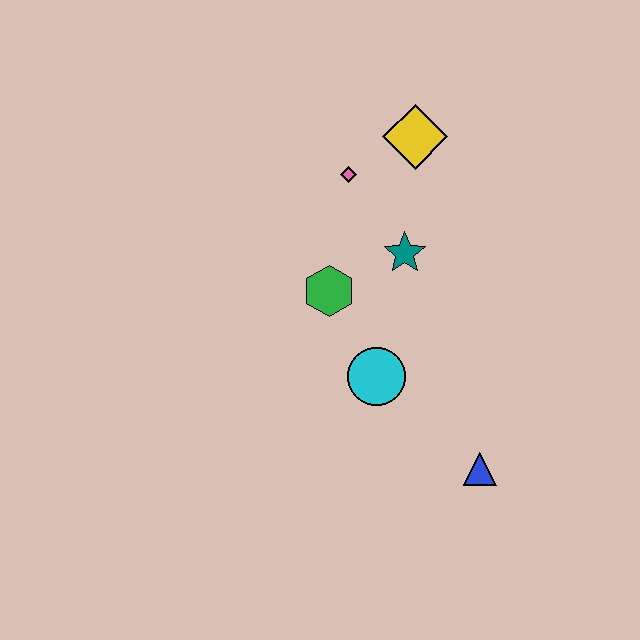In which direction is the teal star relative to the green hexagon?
The teal star is to the right of the green hexagon.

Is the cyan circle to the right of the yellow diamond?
No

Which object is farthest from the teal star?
The blue triangle is farthest from the teal star.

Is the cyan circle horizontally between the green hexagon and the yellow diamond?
Yes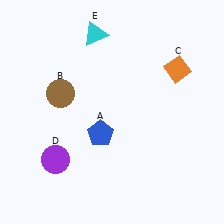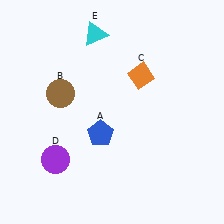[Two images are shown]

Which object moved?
The orange diamond (C) moved left.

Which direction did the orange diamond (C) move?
The orange diamond (C) moved left.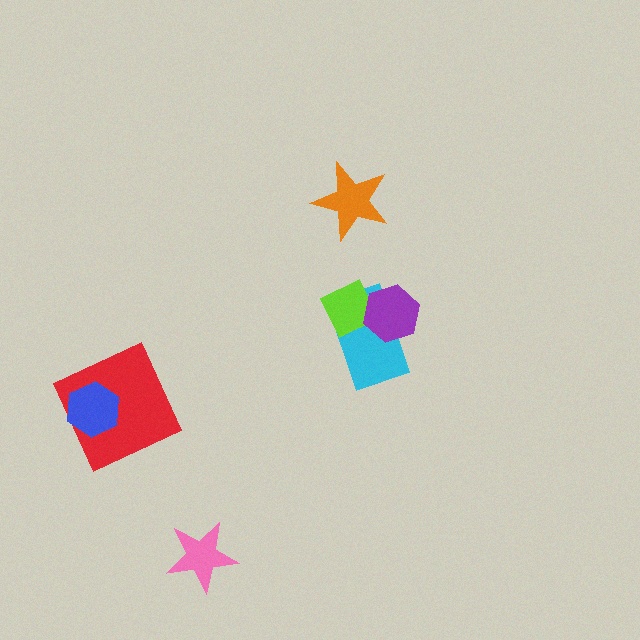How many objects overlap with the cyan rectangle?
2 objects overlap with the cyan rectangle.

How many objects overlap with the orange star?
0 objects overlap with the orange star.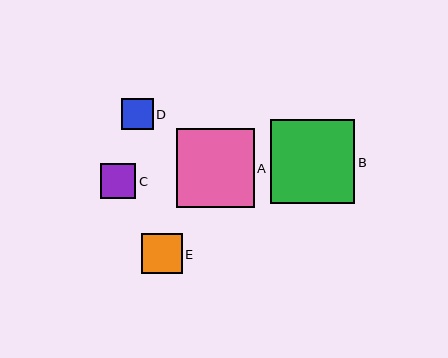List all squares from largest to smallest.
From largest to smallest: B, A, E, C, D.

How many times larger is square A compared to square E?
Square A is approximately 1.9 times the size of square E.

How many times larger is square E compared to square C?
Square E is approximately 1.1 times the size of square C.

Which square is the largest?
Square B is the largest with a size of approximately 84 pixels.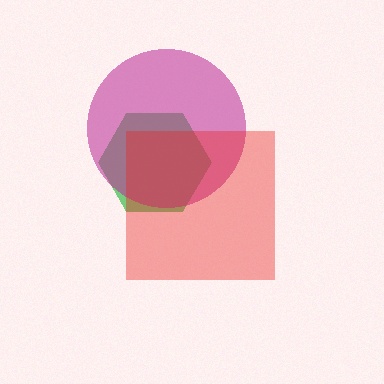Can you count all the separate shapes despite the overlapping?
Yes, there are 3 separate shapes.